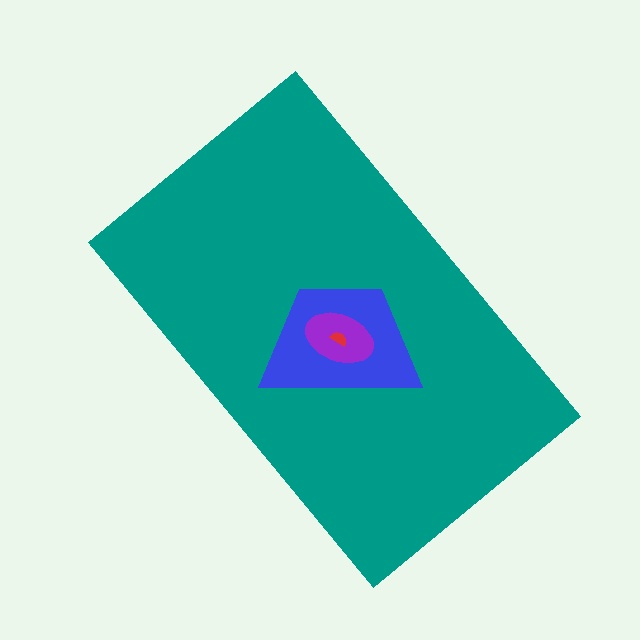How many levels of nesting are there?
4.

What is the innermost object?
The red semicircle.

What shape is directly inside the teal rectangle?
The blue trapezoid.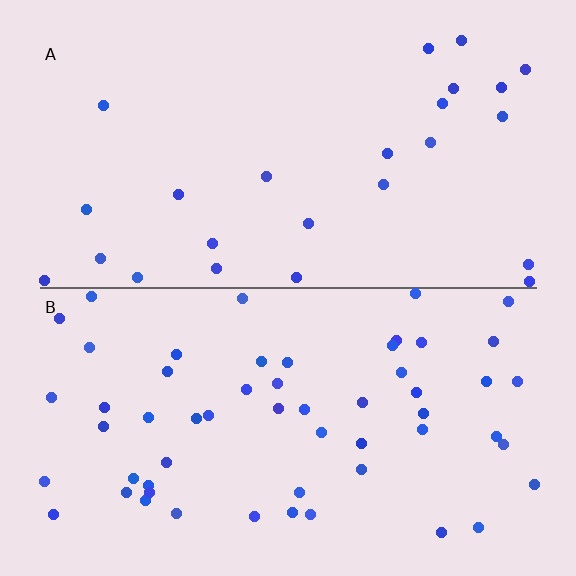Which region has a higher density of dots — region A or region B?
B (the bottom).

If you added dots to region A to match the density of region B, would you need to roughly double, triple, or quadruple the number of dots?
Approximately double.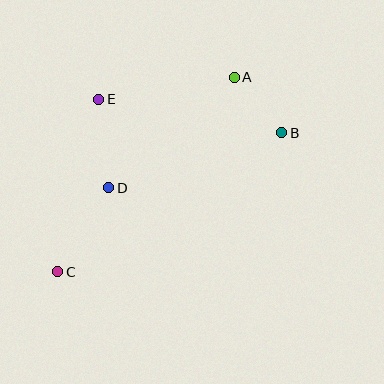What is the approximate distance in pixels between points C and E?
The distance between C and E is approximately 177 pixels.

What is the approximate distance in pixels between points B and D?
The distance between B and D is approximately 182 pixels.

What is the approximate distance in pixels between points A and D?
The distance between A and D is approximately 167 pixels.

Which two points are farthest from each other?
Points B and C are farthest from each other.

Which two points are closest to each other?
Points A and B are closest to each other.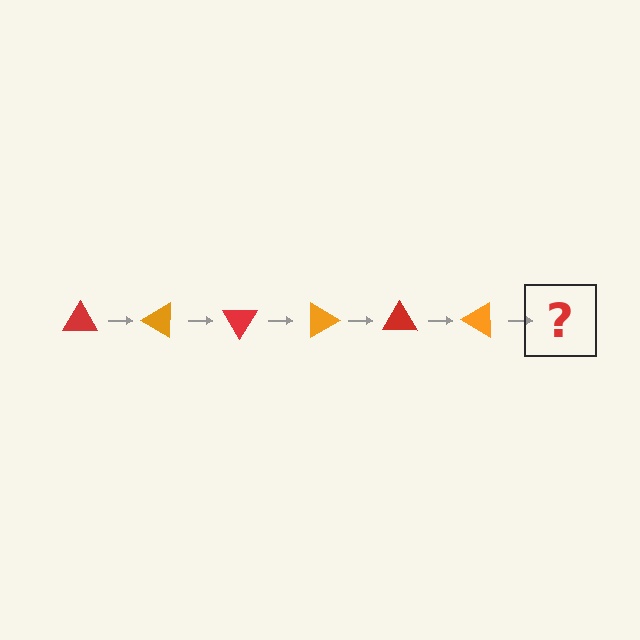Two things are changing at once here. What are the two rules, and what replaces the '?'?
The two rules are that it rotates 30 degrees each step and the color cycles through red and orange. The '?' should be a red triangle, rotated 180 degrees from the start.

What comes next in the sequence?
The next element should be a red triangle, rotated 180 degrees from the start.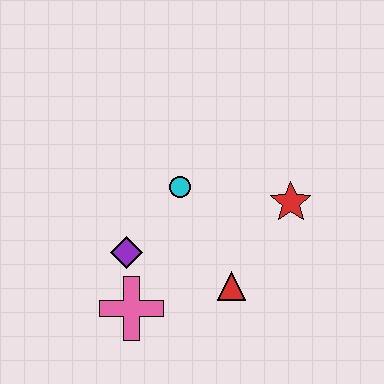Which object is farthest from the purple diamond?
The red star is farthest from the purple diamond.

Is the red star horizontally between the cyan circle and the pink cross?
No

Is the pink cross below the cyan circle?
Yes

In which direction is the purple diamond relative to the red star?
The purple diamond is to the left of the red star.